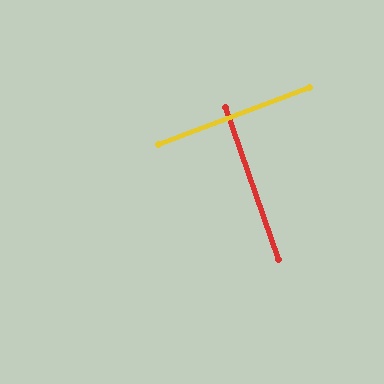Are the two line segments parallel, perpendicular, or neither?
Perpendicular — they meet at approximately 89°.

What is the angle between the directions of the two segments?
Approximately 89 degrees.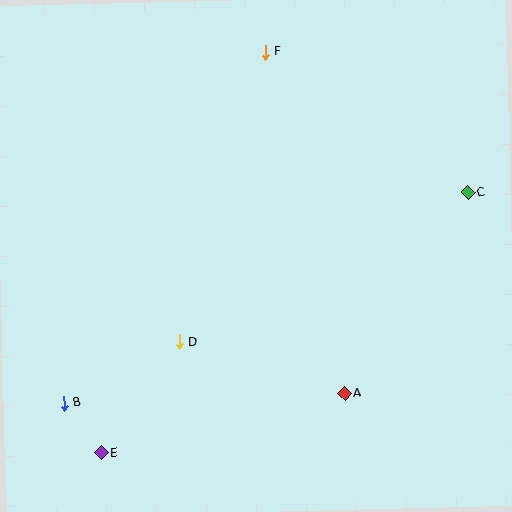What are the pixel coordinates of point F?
Point F is at (265, 52).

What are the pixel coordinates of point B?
Point B is at (64, 403).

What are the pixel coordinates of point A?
Point A is at (345, 393).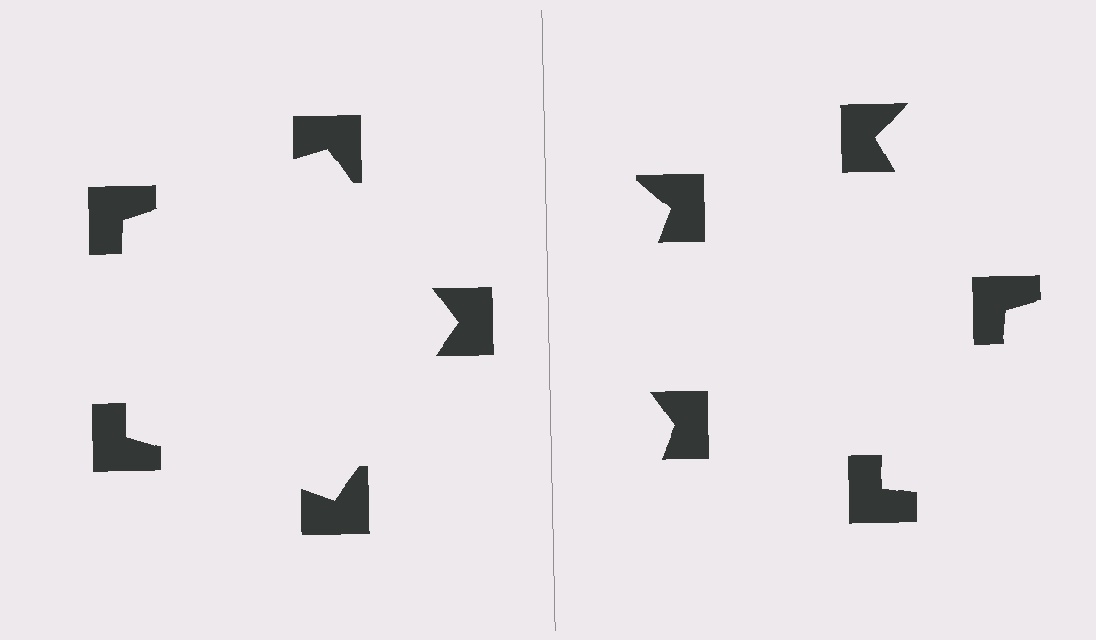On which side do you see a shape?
An illusory pentagon appears on the left side. On the right side the wedge cuts are rotated, so no coherent shape forms.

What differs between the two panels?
The notched squares are positioned identically on both sides; only the wedge orientations differ. On the left they align to a pentagon; on the right they are misaligned.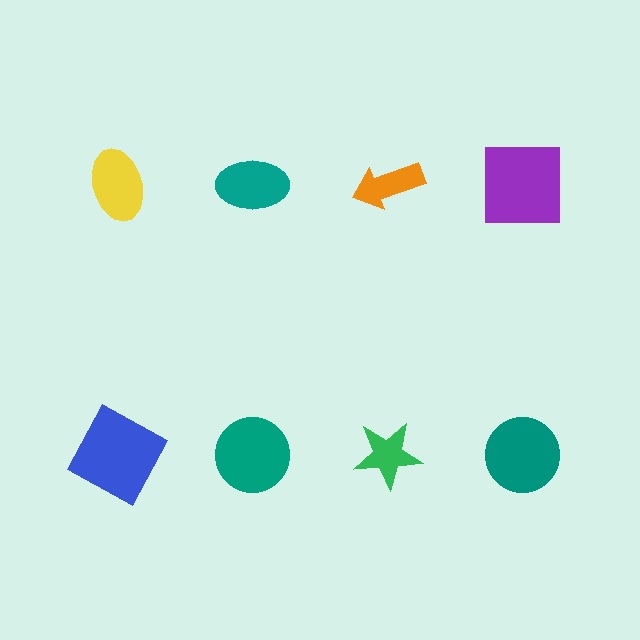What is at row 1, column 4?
A purple square.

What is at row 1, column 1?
A yellow ellipse.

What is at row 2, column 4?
A teal circle.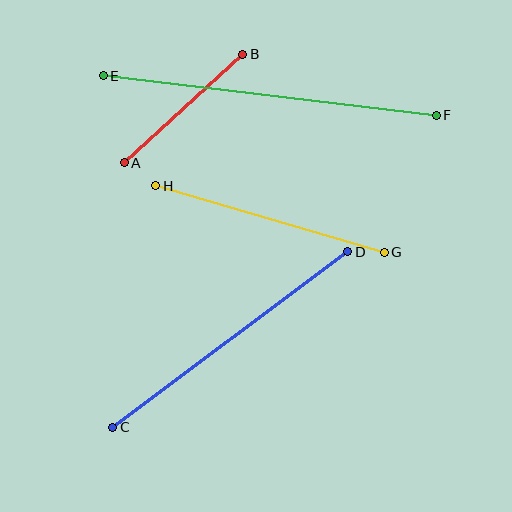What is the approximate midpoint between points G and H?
The midpoint is at approximately (270, 219) pixels.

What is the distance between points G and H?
The distance is approximately 238 pixels.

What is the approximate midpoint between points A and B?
The midpoint is at approximately (184, 109) pixels.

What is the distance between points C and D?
The distance is approximately 293 pixels.